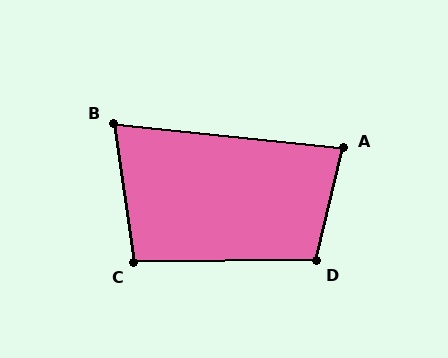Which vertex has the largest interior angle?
D, at approximately 104 degrees.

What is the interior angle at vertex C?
Approximately 98 degrees (obtuse).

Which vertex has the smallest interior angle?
B, at approximately 76 degrees.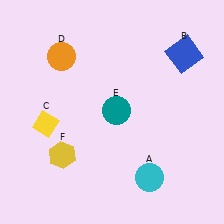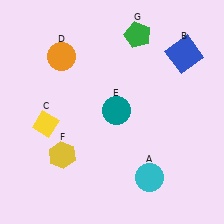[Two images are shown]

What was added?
A green pentagon (G) was added in Image 2.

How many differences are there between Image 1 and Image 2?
There is 1 difference between the two images.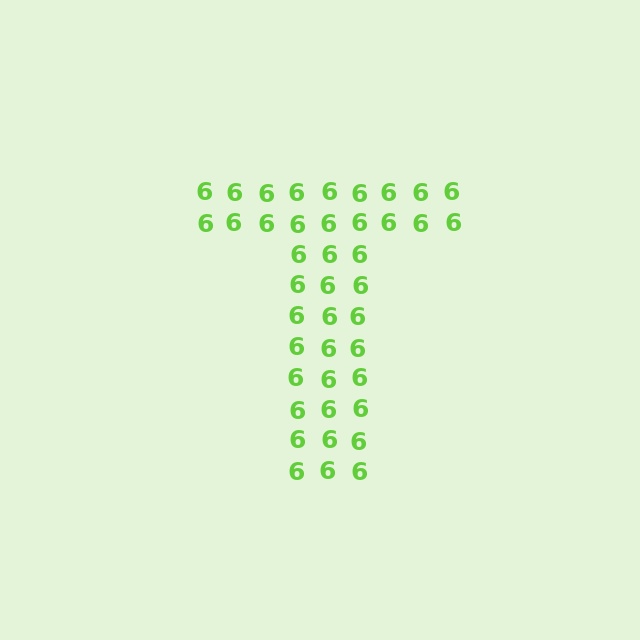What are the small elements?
The small elements are digit 6's.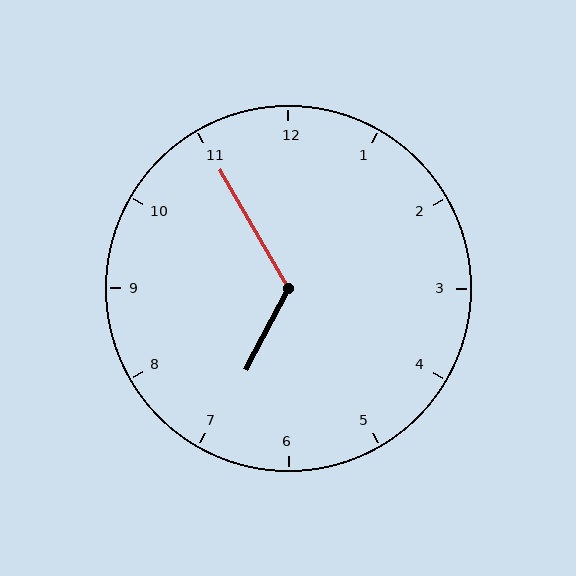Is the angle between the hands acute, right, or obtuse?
It is obtuse.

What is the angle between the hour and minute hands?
Approximately 122 degrees.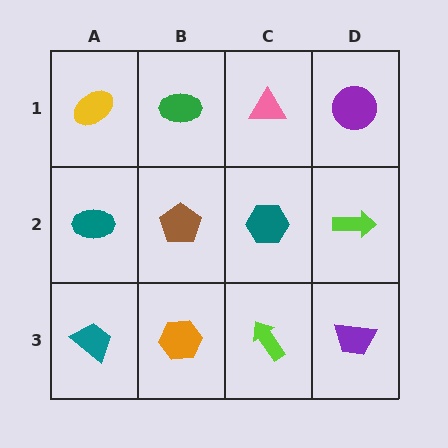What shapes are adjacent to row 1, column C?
A teal hexagon (row 2, column C), a green ellipse (row 1, column B), a purple circle (row 1, column D).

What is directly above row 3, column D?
A lime arrow.